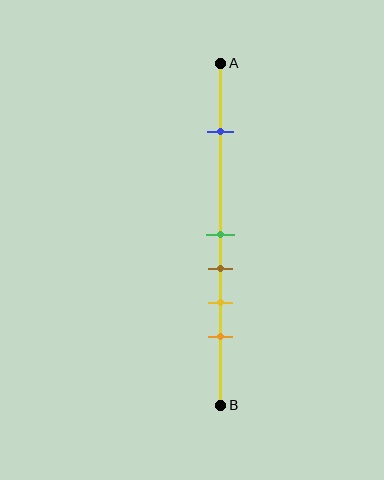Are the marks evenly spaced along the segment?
No, the marks are not evenly spaced.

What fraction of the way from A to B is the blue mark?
The blue mark is approximately 20% (0.2) of the way from A to B.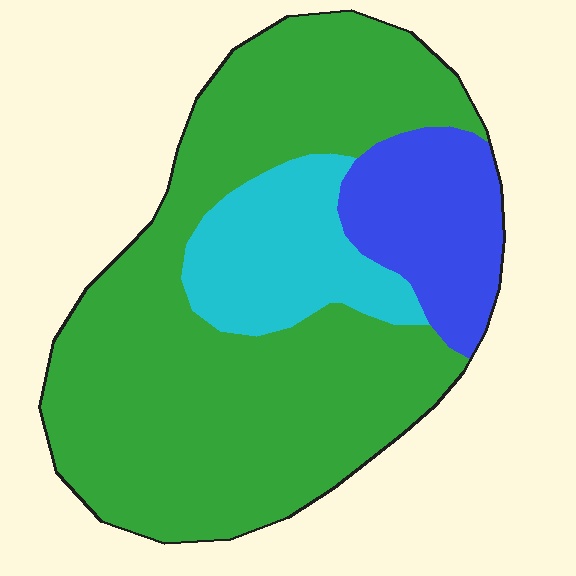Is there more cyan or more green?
Green.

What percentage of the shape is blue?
Blue takes up about one sixth (1/6) of the shape.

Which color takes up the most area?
Green, at roughly 70%.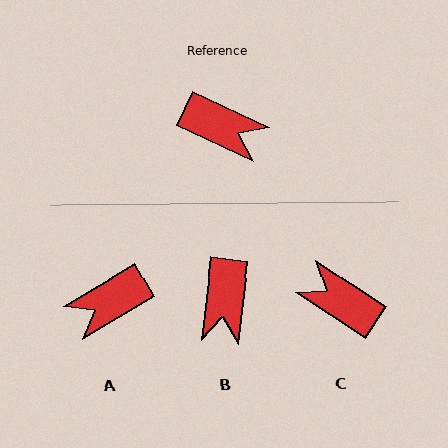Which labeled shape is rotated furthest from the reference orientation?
C, about 172 degrees away.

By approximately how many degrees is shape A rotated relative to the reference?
Approximately 124 degrees clockwise.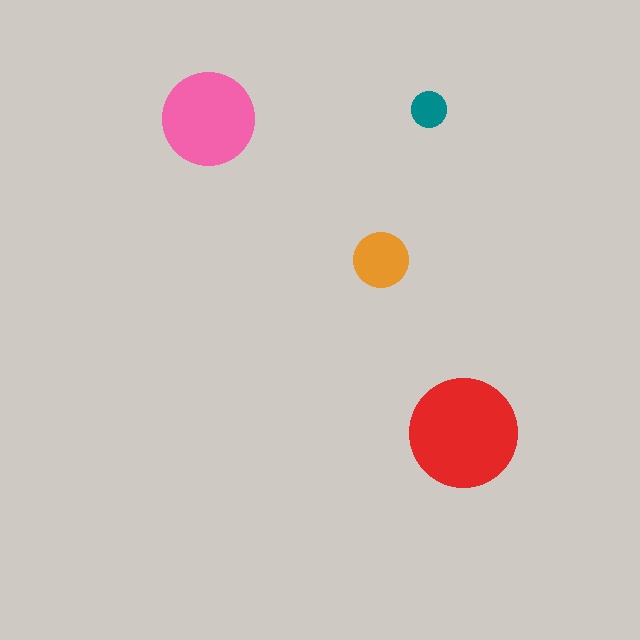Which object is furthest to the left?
The pink circle is leftmost.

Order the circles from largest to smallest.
the red one, the pink one, the orange one, the teal one.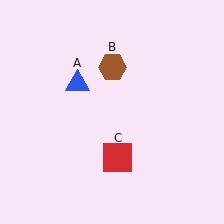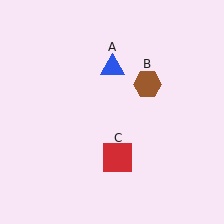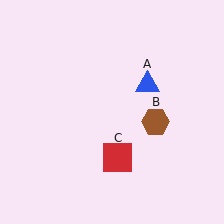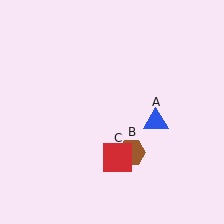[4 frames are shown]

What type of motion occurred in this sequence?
The blue triangle (object A), brown hexagon (object B) rotated clockwise around the center of the scene.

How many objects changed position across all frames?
2 objects changed position: blue triangle (object A), brown hexagon (object B).